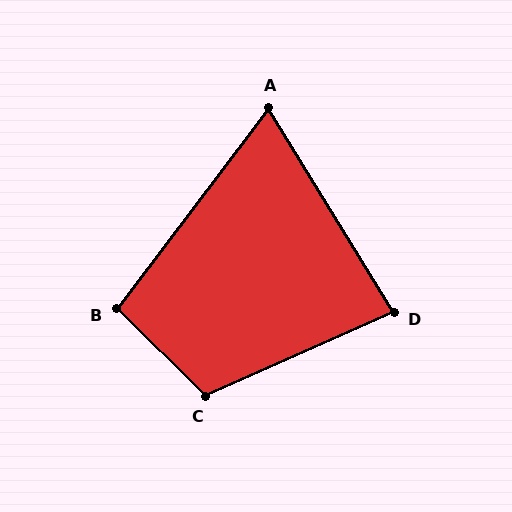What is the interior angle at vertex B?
Approximately 97 degrees (obtuse).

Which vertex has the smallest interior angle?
A, at approximately 69 degrees.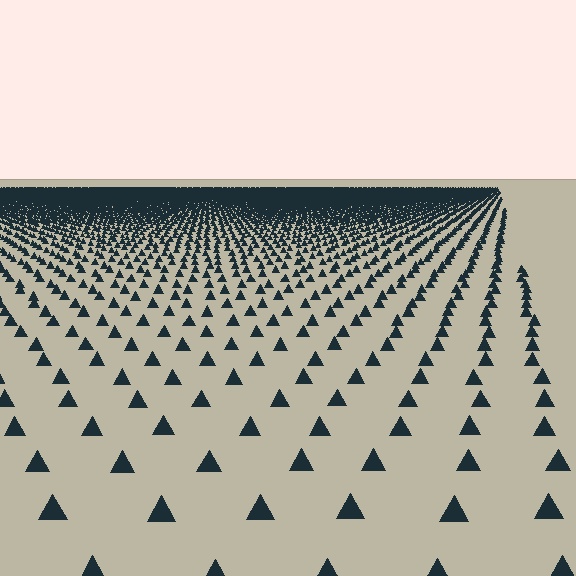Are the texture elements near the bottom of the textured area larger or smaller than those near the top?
Larger. Near the bottom, elements are closer to the viewer and appear at a bigger on-screen size.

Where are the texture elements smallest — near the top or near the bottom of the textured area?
Near the top.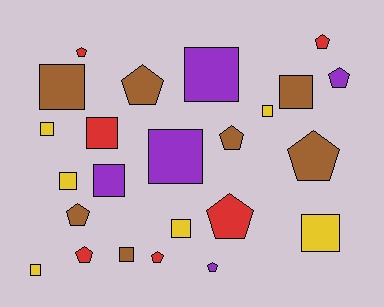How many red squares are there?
There is 1 red square.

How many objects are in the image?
There are 24 objects.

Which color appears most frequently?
Brown, with 7 objects.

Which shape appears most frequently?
Square, with 13 objects.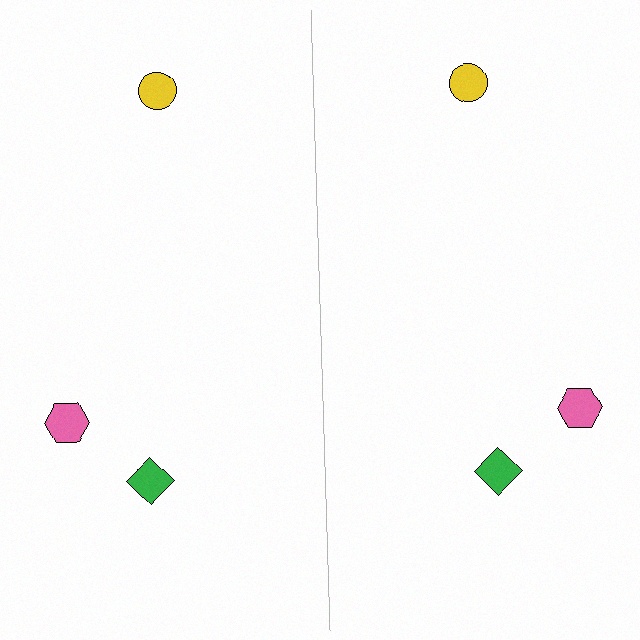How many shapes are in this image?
There are 6 shapes in this image.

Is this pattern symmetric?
Yes, this pattern has bilateral (reflection) symmetry.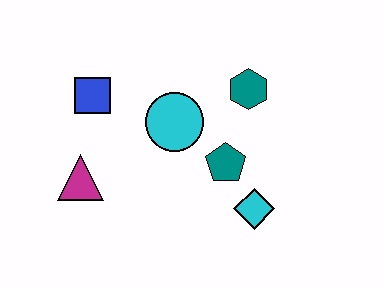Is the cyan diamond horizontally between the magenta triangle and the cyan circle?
No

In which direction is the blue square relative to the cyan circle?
The blue square is to the left of the cyan circle.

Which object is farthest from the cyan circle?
The cyan diamond is farthest from the cyan circle.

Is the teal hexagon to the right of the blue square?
Yes